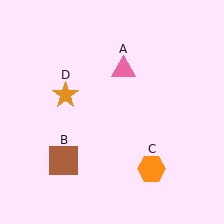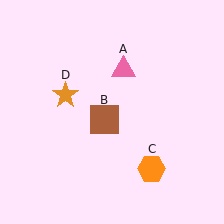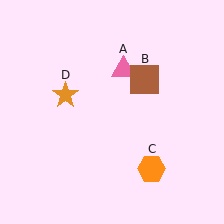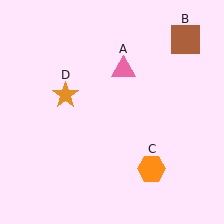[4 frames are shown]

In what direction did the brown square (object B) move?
The brown square (object B) moved up and to the right.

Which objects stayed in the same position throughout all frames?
Pink triangle (object A) and orange hexagon (object C) and orange star (object D) remained stationary.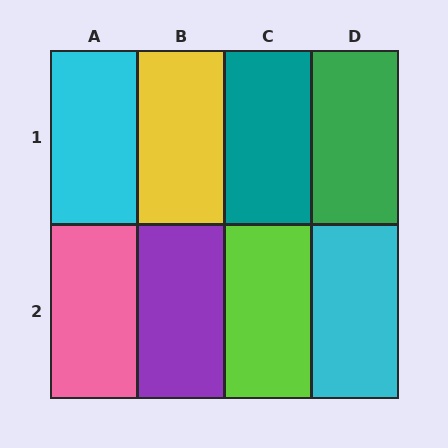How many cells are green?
1 cell is green.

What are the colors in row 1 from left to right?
Cyan, yellow, teal, green.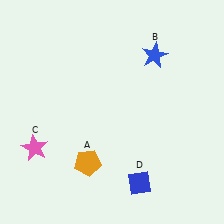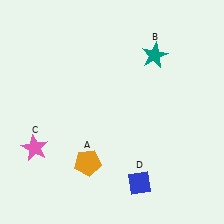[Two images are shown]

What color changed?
The star (B) changed from blue in Image 1 to teal in Image 2.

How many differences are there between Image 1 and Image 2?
There is 1 difference between the two images.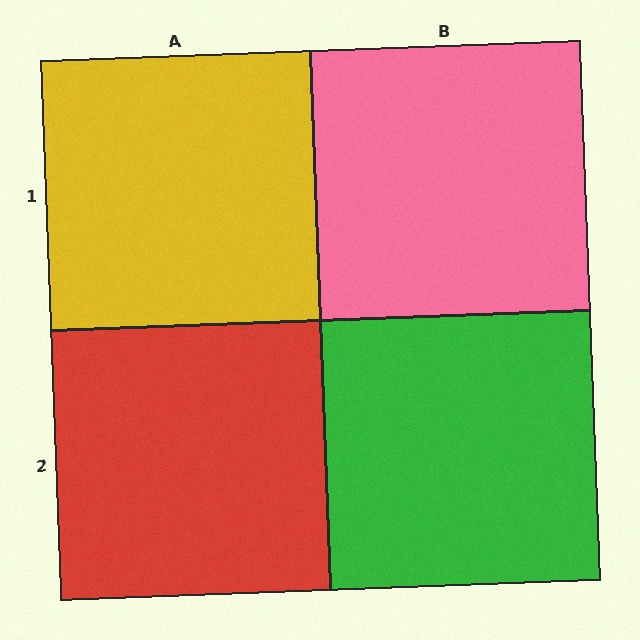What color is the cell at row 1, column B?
Pink.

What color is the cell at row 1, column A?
Yellow.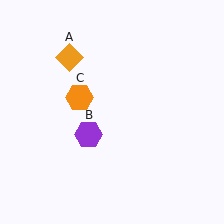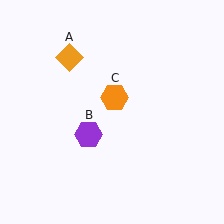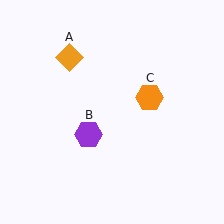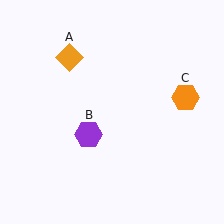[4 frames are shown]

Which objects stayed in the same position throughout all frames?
Orange diamond (object A) and purple hexagon (object B) remained stationary.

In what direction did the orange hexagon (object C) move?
The orange hexagon (object C) moved right.